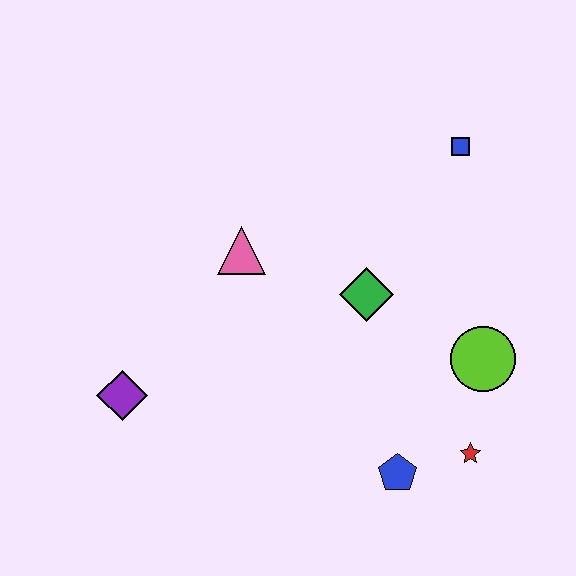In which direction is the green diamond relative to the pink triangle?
The green diamond is to the right of the pink triangle.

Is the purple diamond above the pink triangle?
No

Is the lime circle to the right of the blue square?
Yes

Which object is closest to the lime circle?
The red star is closest to the lime circle.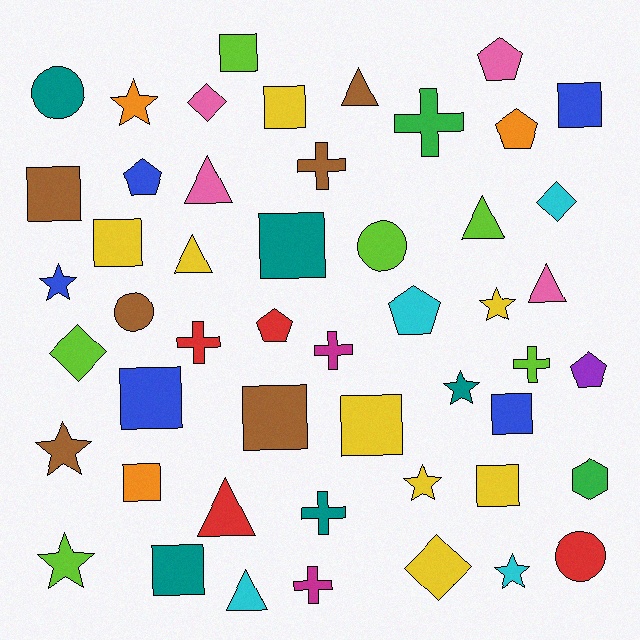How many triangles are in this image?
There are 7 triangles.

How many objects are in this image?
There are 50 objects.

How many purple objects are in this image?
There is 1 purple object.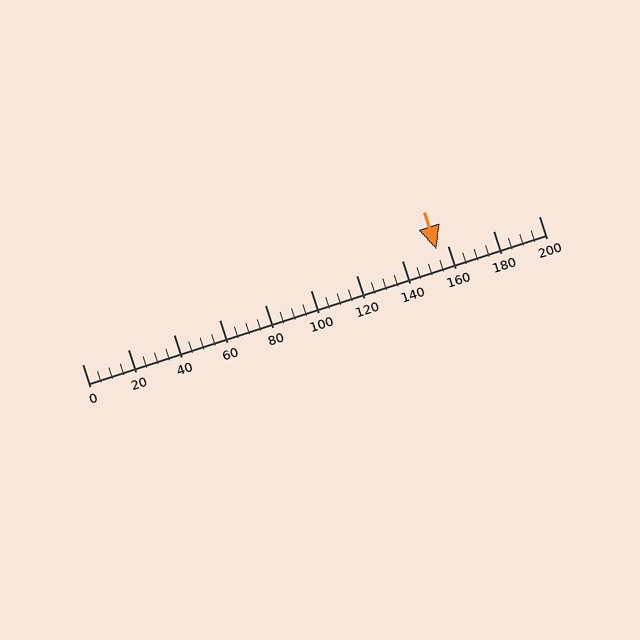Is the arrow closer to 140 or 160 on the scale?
The arrow is closer to 160.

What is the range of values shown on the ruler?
The ruler shows values from 0 to 200.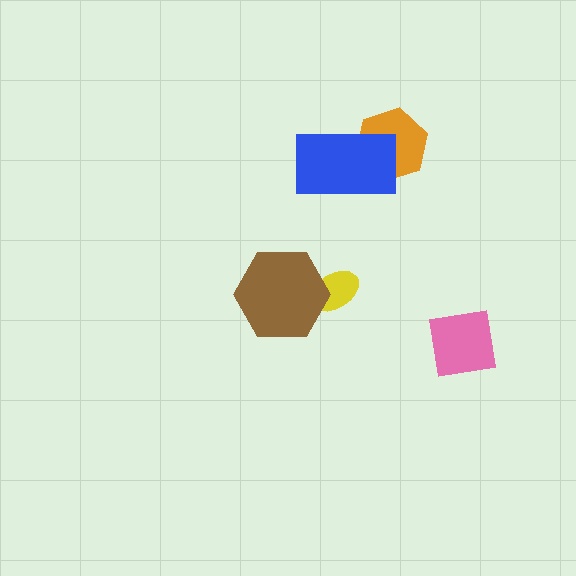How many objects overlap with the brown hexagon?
1 object overlaps with the brown hexagon.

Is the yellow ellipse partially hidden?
Yes, it is partially covered by another shape.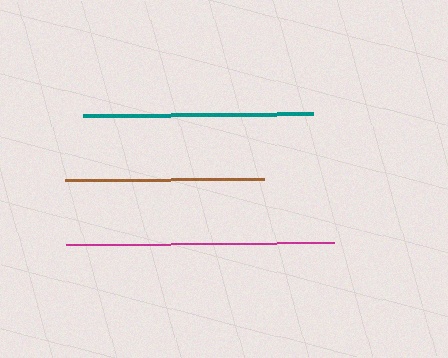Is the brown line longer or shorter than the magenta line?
The magenta line is longer than the brown line.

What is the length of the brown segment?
The brown segment is approximately 199 pixels long.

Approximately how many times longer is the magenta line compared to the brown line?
The magenta line is approximately 1.3 times the length of the brown line.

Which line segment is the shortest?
The brown line is the shortest at approximately 199 pixels.